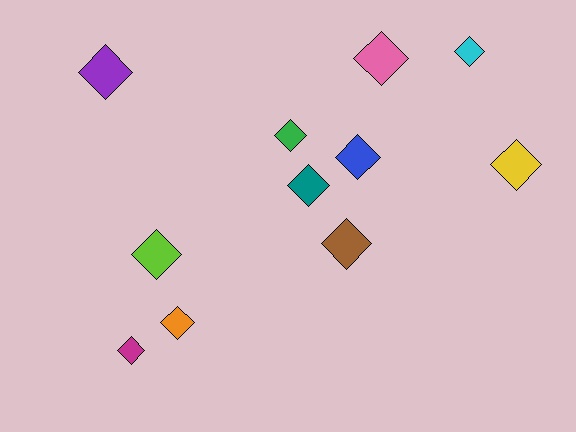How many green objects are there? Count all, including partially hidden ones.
There is 1 green object.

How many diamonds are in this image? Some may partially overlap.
There are 11 diamonds.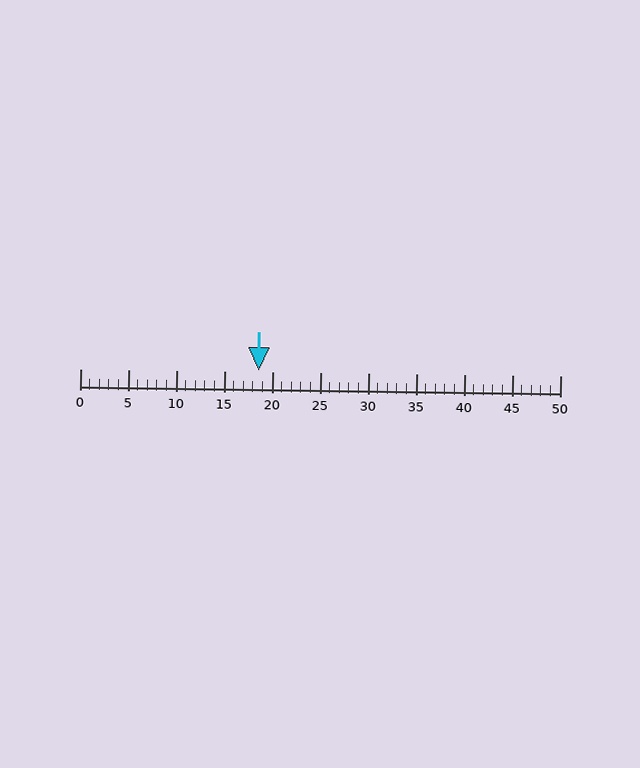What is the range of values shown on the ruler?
The ruler shows values from 0 to 50.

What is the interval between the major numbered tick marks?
The major tick marks are spaced 5 units apart.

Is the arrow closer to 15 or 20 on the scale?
The arrow is closer to 20.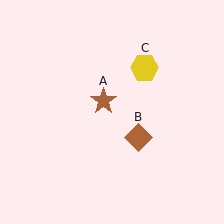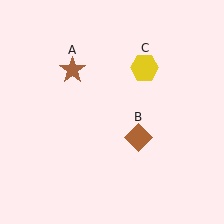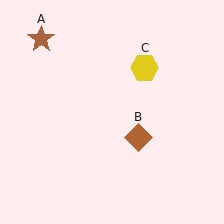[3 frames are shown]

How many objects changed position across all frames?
1 object changed position: brown star (object A).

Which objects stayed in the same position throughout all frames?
Brown diamond (object B) and yellow hexagon (object C) remained stationary.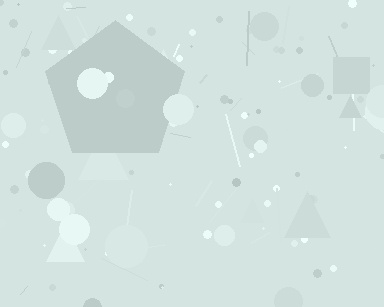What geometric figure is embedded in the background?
A pentagon is embedded in the background.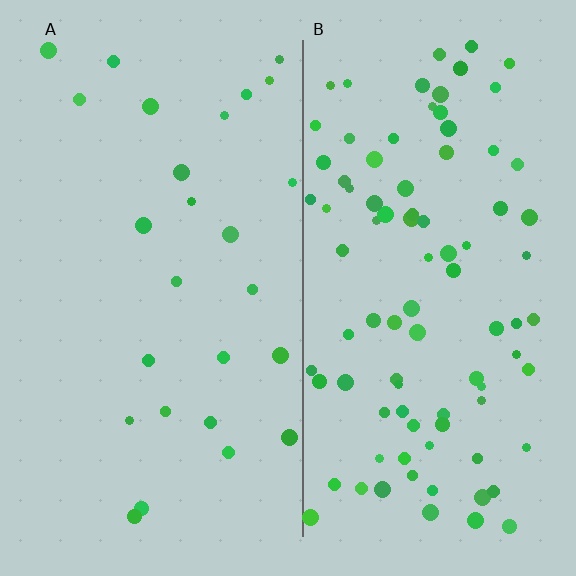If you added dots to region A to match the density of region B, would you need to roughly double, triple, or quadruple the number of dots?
Approximately quadruple.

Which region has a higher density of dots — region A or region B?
B (the right).